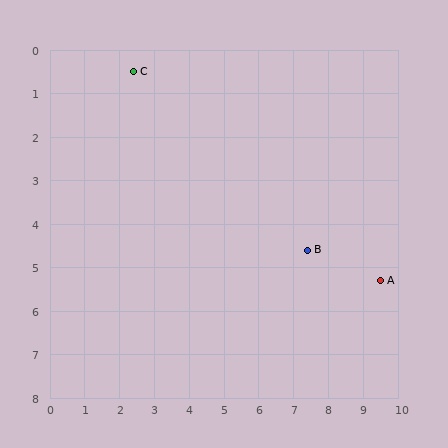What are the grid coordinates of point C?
Point C is at approximately (2.4, 0.5).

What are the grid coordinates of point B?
Point B is at approximately (7.4, 4.6).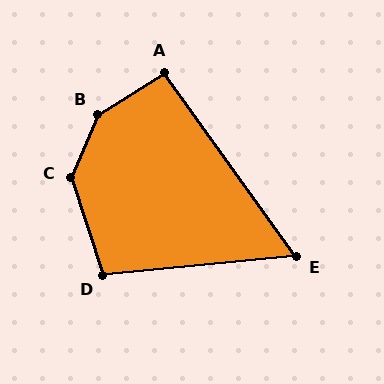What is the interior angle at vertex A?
Approximately 94 degrees (approximately right).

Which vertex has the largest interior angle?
B, at approximately 145 degrees.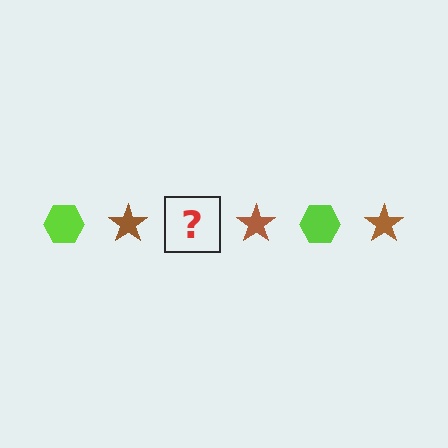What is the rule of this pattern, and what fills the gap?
The rule is that the pattern alternates between lime hexagon and brown star. The gap should be filled with a lime hexagon.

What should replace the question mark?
The question mark should be replaced with a lime hexagon.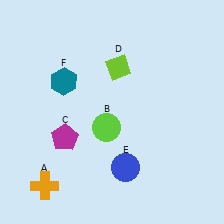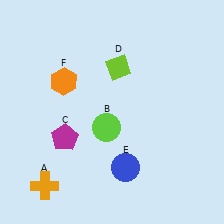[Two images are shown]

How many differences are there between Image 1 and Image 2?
There is 1 difference between the two images.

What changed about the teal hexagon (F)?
In Image 1, F is teal. In Image 2, it changed to orange.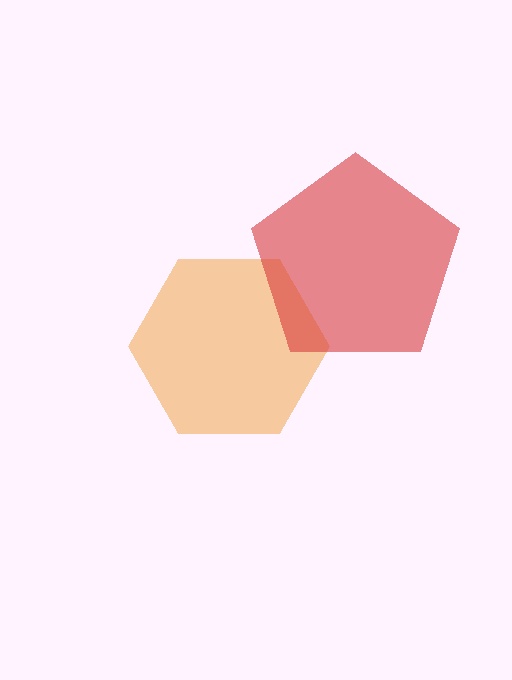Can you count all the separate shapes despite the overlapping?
Yes, there are 2 separate shapes.